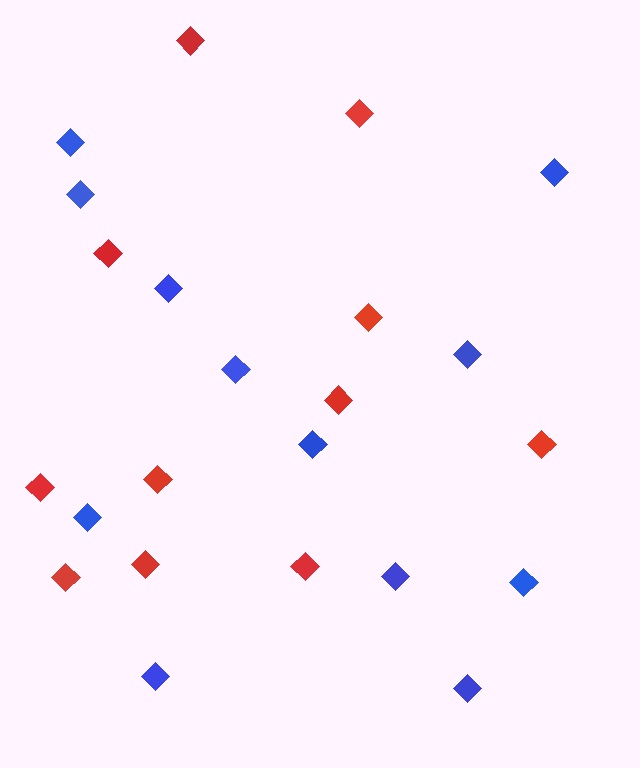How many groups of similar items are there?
There are 2 groups: one group of red diamonds (11) and one group of blue diamonds (12).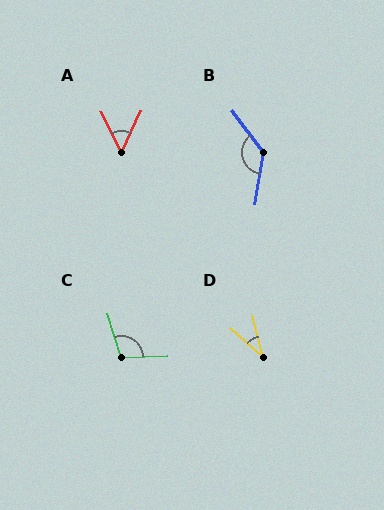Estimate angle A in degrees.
Approximately 52 degrees.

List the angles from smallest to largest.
D (35°), A (52°), C (105°), B (134°).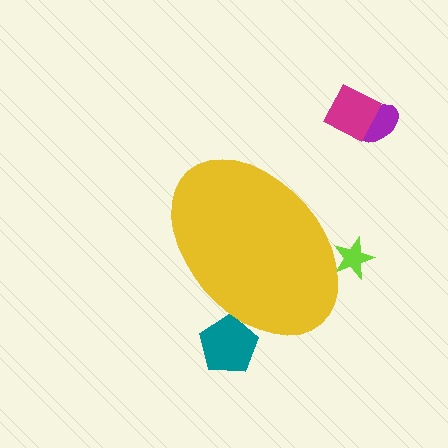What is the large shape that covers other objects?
A yellow ellipse.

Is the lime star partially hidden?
Yes, the lime star is partially hidden behind the yellow ellipse.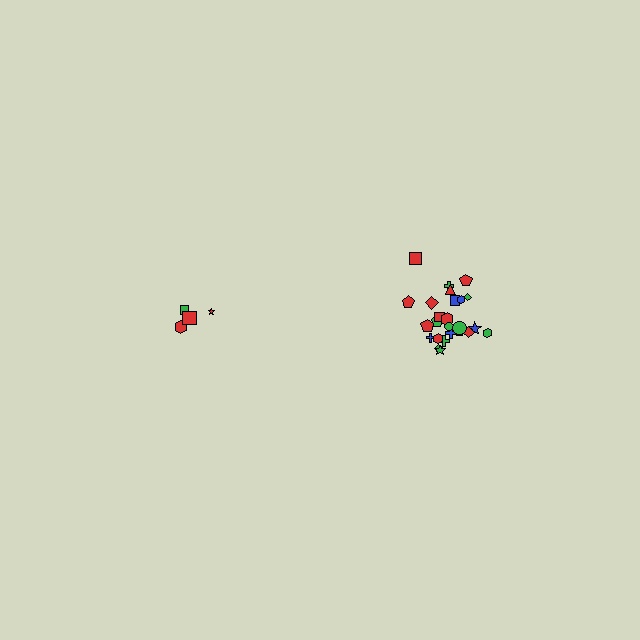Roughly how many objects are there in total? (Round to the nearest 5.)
Roughly 30 objects in total.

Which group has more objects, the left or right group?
The right group.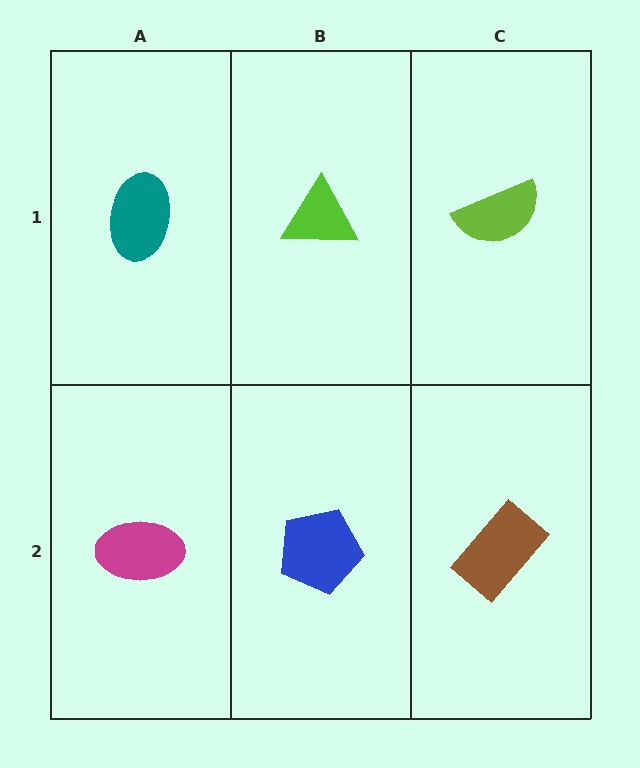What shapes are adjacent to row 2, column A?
A teal ellipse (row 1, column A), a blue pentagon (row 2, column B).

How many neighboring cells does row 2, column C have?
2.